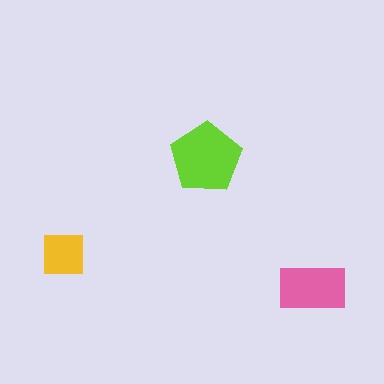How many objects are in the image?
There are 3 objects in the image.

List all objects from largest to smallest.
The lime pentagon, the pink rectangle, the yellow square.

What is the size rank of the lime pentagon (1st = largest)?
1st.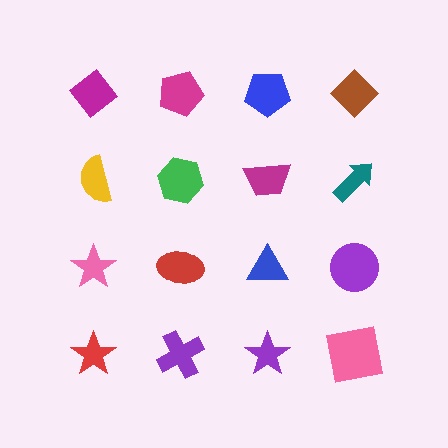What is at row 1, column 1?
A magenta diamond.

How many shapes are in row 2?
4 shapes.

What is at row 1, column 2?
A magenta pentagon.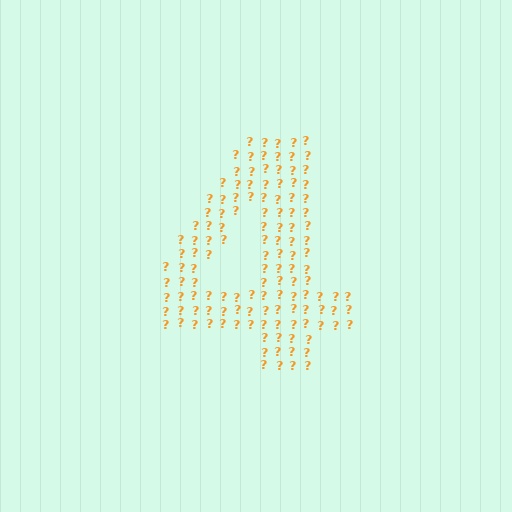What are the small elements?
The small elements are question marks.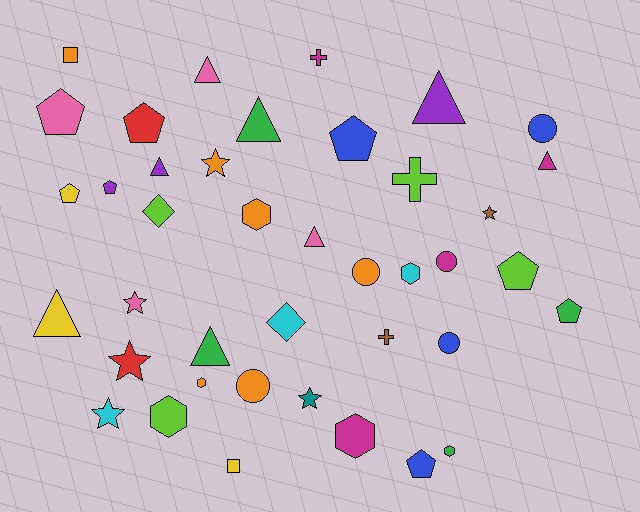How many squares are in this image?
There are 2 squares.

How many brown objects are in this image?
There are 2 brown objects.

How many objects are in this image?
There are 40 objects.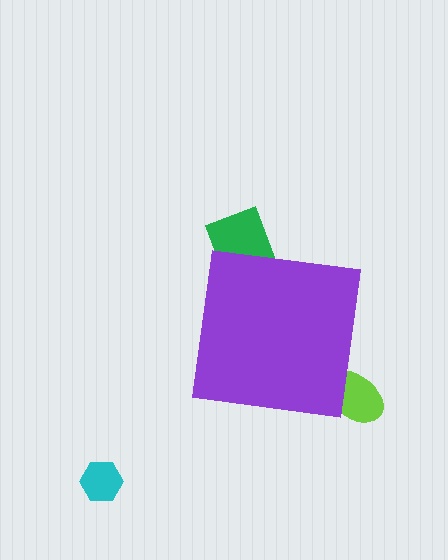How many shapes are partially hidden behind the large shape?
2 shapes are partially hidden.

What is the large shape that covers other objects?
A purple square.